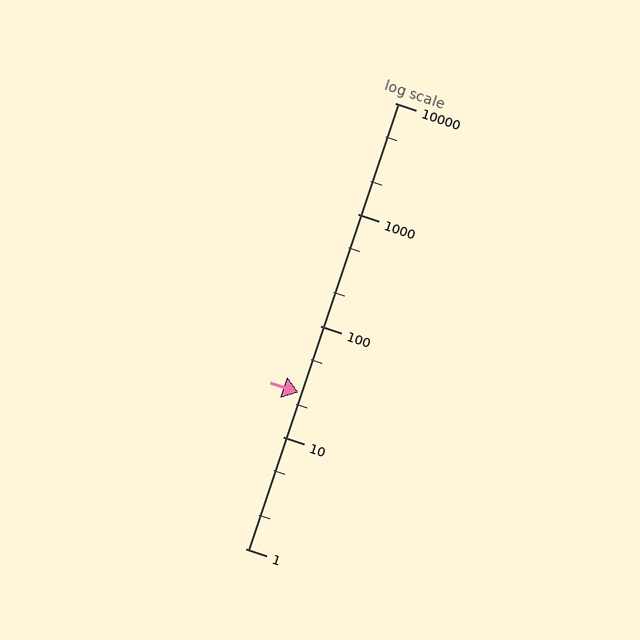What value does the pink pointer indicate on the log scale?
The pointer indicates approximately 25.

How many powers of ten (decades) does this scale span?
The scale spans 4 decades, from 1 to 10000.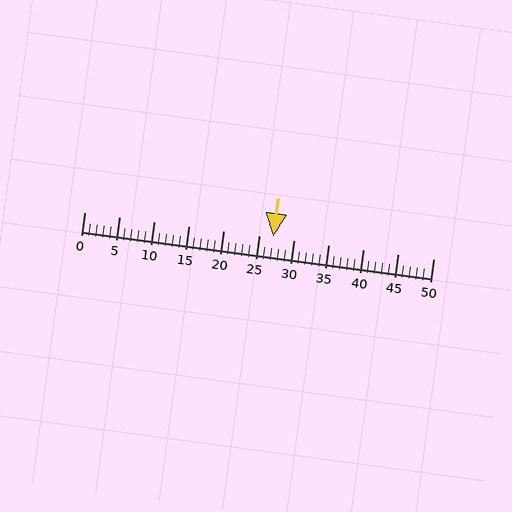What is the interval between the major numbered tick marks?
The major tick marks are spaced 5 units apart.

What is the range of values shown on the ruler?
The ruler shows values from 0 to 50.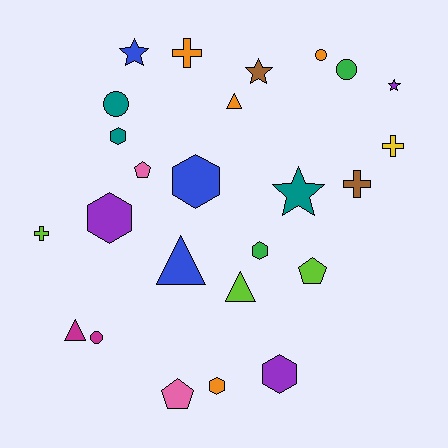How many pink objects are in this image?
There are 2 pink objects.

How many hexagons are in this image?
There are 6 hexagons.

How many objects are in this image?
There are 25 objects.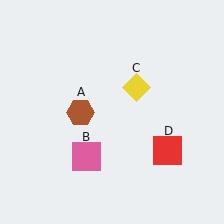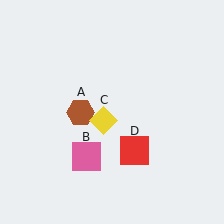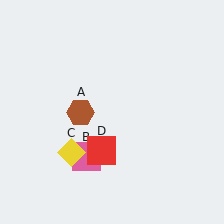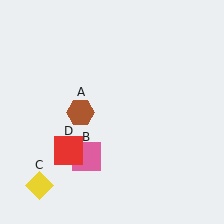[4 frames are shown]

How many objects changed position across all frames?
2 objects changed position: yellow diamond (object C), red square (object D).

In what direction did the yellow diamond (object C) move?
The yellow diamond (object C) moved down and to the left.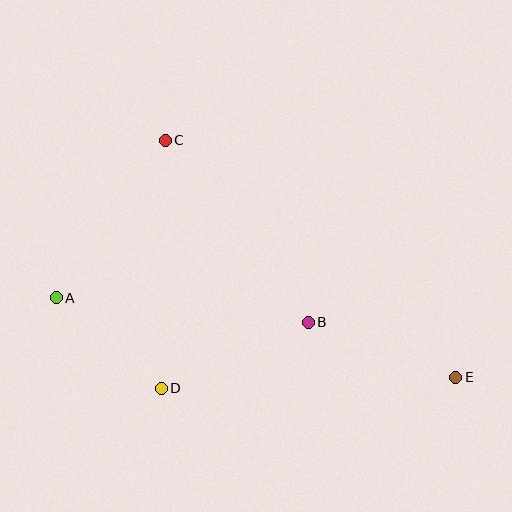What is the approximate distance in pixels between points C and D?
The distance between C and D is approximately 248 pixels.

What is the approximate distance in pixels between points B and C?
The distance between B and C is approximately 231 pixels.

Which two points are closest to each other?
Points A and D are closest to each other.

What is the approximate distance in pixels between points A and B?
The distance between A and B is approximately 253 pixels.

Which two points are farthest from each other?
Points A and E are farthest from each other.